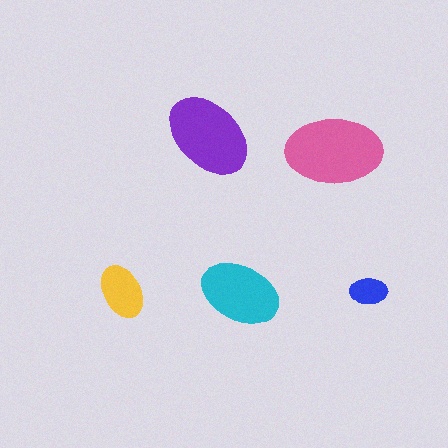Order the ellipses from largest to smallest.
the pink one, the purple one, the cyan one, the yellow one, the blue one.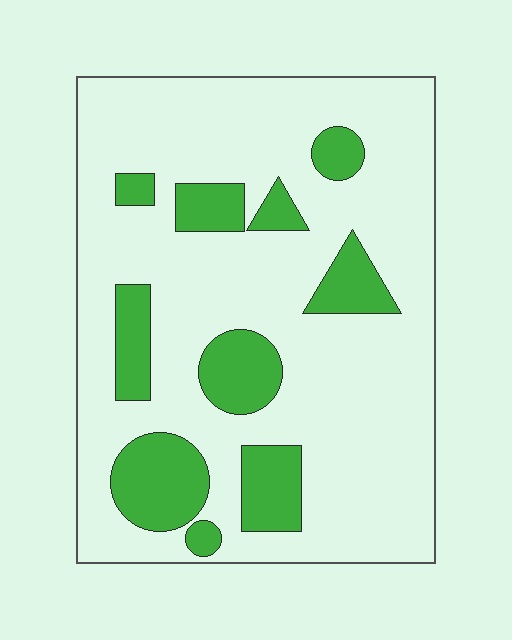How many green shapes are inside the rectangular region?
10.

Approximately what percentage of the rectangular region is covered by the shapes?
Approximately 20%.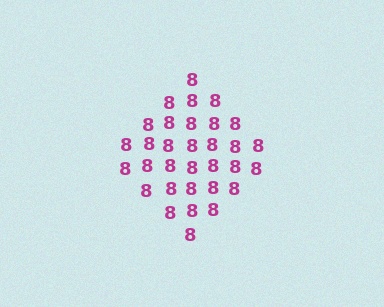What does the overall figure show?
The overall figure shows a diamond.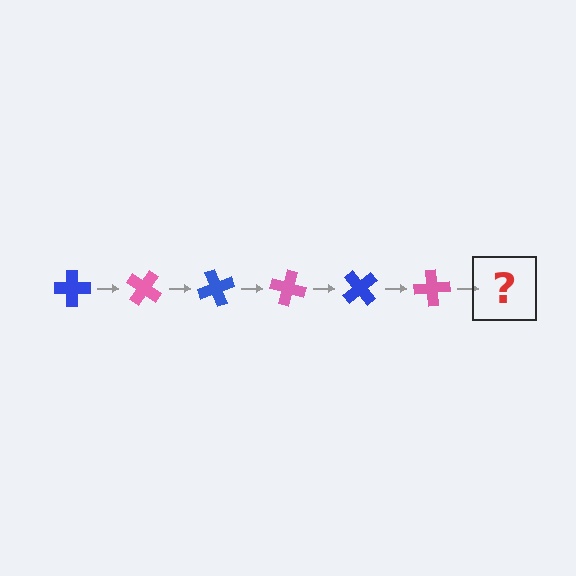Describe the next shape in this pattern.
It should be a blue cross, rotated 210 degrees from the start.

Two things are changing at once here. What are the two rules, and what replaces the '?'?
The two rules are that it rotates 35 degrees each step and the color cycles through blue and pink. The '?' should be a blue cross, rotated 210 degrees from the start.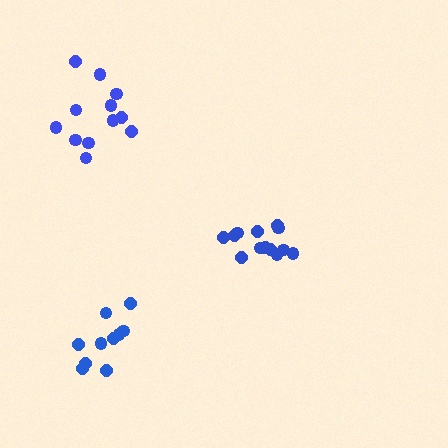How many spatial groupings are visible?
There are 3 spatial groupings.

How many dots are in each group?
Group 1: 13 dots, Group 2: 12 dots, Group 3: 10 dots (35 total).